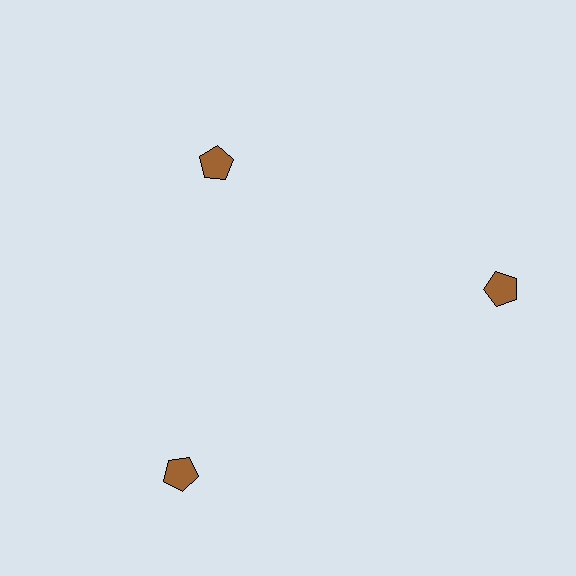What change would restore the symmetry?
The symmetry would be restored by moving it outward, back onto the ring so that all 3 pentagons sit at equal angles and equal distance from the center.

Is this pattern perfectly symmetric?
No. The 3 brown pentagons are arranged in a ring, but one element near the 11 o'clock position is pulled inward toward the center, breaking the 3-fold rotational symmetry.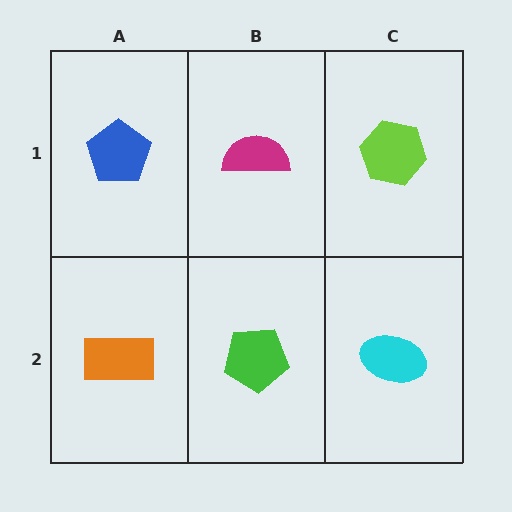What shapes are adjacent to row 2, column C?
A lime hexagon (row 1, column C), a green pentagon (row 2, column B).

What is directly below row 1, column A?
An orange rectangle.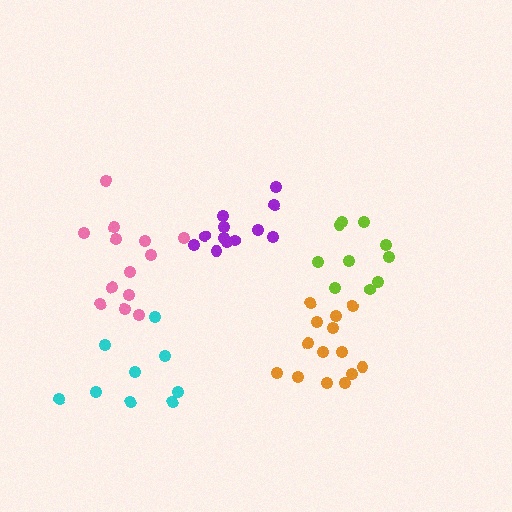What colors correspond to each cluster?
The clusters are colored: pink, orange, lime, cyan, purple.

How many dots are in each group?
Group 1: 13 dots, Group 2: 14 dots, Group 3: 10 dots, Group 4: 9 dots, Group 5: 12 dots (58 total).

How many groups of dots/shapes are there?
There are 5 groups.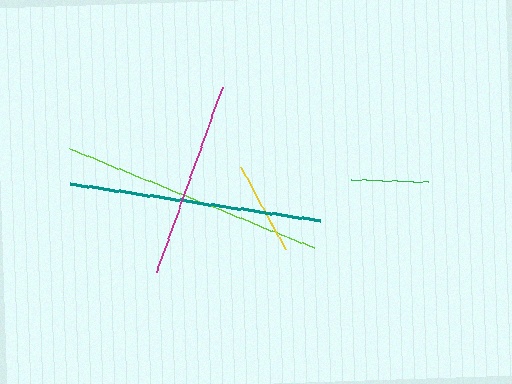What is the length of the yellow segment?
The yellow segment is approximately 93 pixels long.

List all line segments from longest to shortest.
From longest to shortest: lime, teal, magenta, yellow, green.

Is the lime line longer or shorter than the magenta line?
The lime line is longer than the magenta line.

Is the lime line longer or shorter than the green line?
The lime line is longer than the green line.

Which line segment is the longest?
The lime line is the longest at approximately 264 pixels.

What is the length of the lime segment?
The lime segment is approximately 264 pixels long.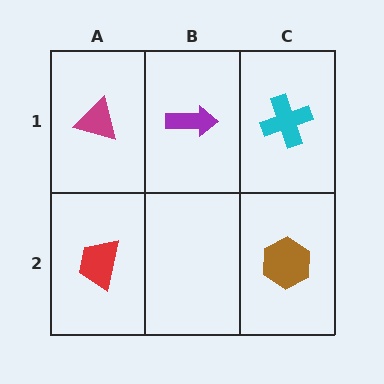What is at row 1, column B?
A purple arrow.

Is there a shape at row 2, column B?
No, that cell is empty.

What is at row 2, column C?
A brown hexagon.